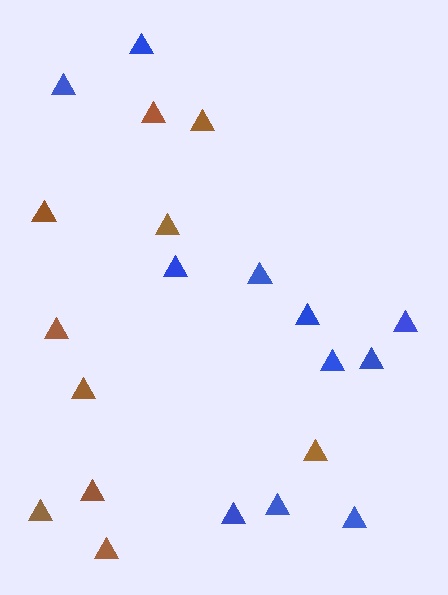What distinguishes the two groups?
There are 2 groups: one group of brown triangles (10) and one group of blue triangles (11).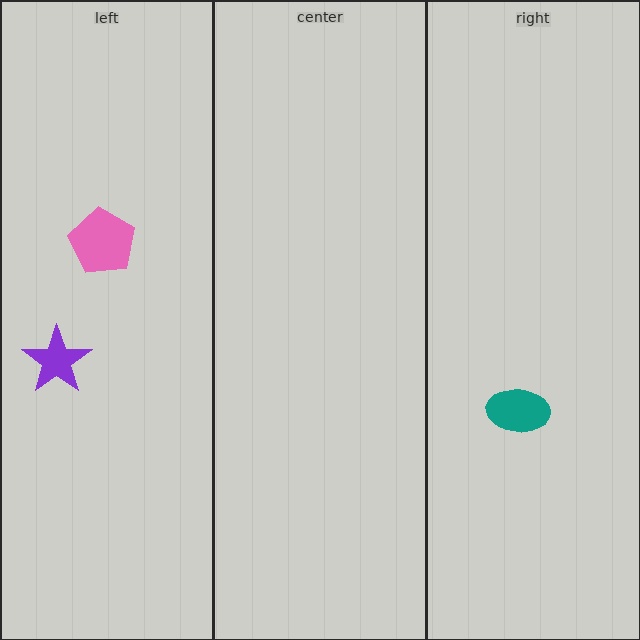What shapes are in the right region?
The teal ellipse.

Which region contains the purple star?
The left region.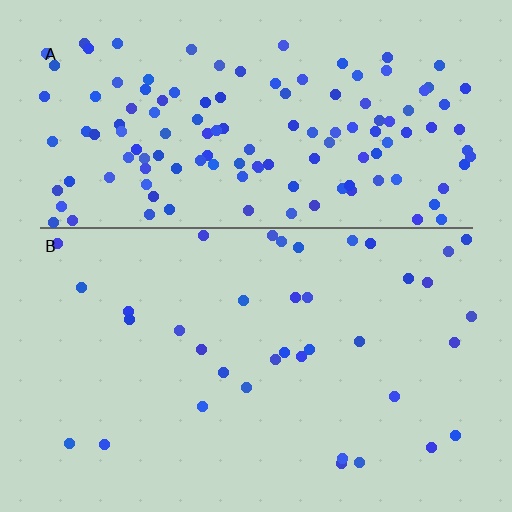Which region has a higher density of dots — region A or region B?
A (the top).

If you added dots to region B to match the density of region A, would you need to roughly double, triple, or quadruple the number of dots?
Approximately quadruple.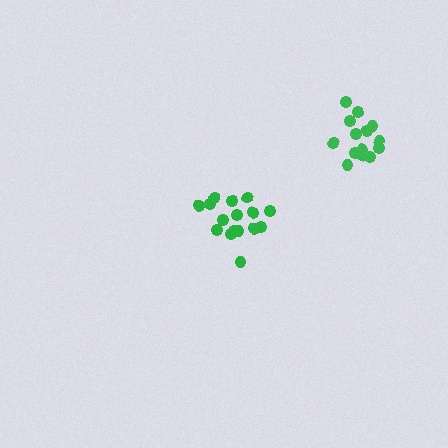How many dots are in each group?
Group 1: 16 dots, Group 2: 14 dots (30 total).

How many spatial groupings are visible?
There are 2 spatial groupings.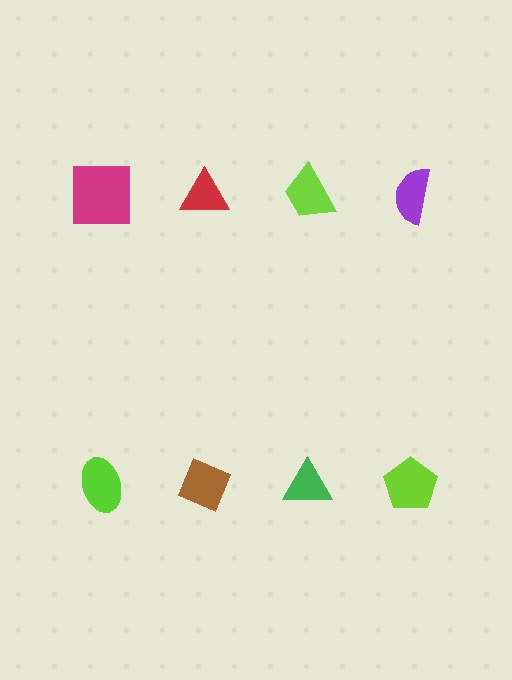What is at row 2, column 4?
A lime pentagon.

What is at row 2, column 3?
A green triangle.